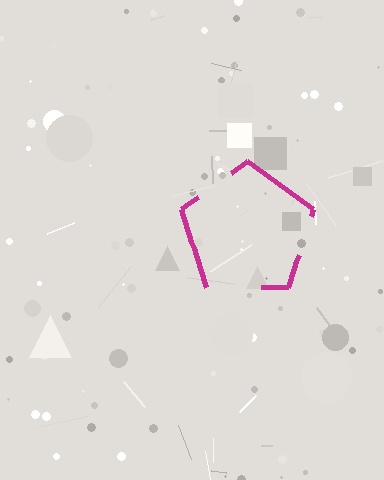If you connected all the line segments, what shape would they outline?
They would outline a pentagon.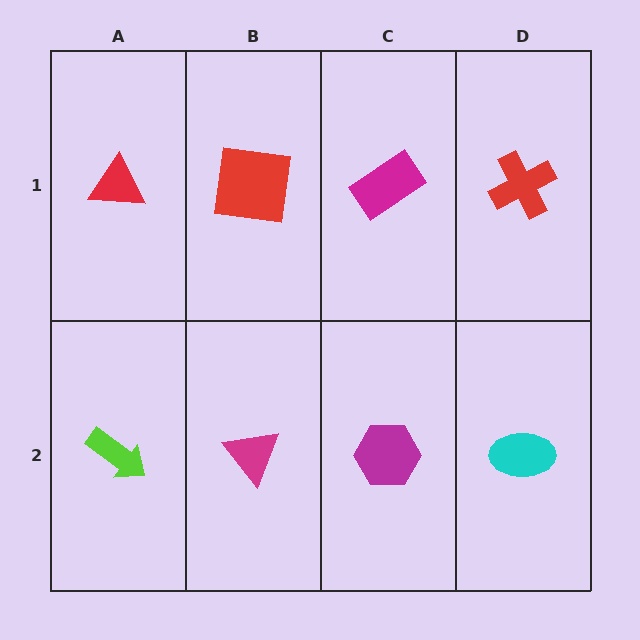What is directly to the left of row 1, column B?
A red triangle.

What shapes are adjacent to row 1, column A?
A lime arrow (row 2, column A), a red square (row 1, column B).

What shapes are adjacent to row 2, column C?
A magenta rectangle (row 1, column C), a magenta triangle (row 2, column B), a cyan ellipse (row 2, column D).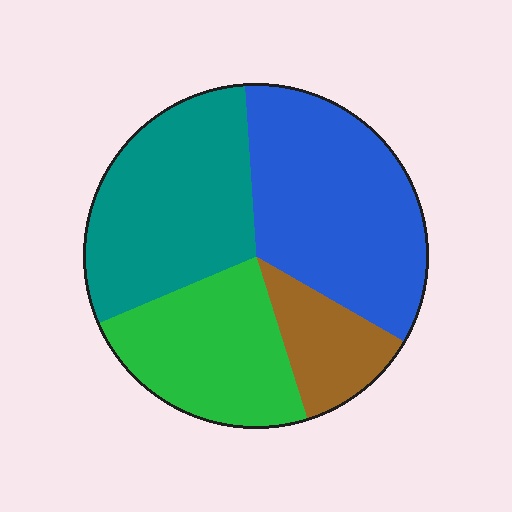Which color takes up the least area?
Brown, at roughly 10%.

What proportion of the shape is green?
Green covers 23% of the shape.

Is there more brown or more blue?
Blue.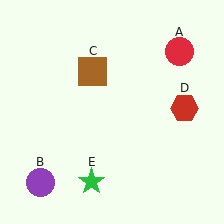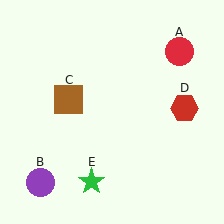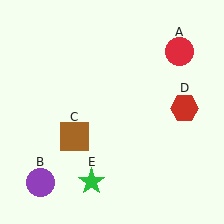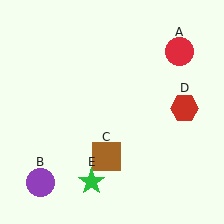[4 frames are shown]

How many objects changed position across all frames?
1 object changed position: brown square (object C).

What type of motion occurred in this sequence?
The brown square (object C) rotated counterclockwise around the center of the scene.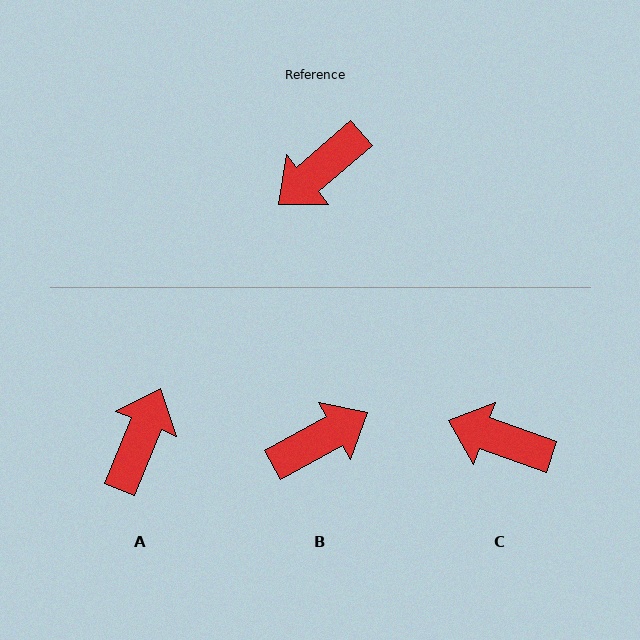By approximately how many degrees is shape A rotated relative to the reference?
Approximately 153 degrees clockwise.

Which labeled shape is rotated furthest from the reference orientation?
B, about 168 degrees away.